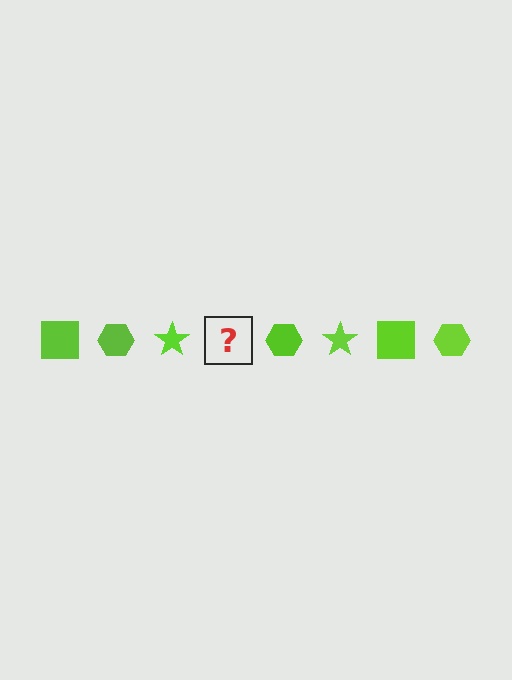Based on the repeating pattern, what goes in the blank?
The blank should be a lime square.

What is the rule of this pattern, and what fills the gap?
The rule is that the pattern cycles through square, hexagon, star shapes in lime. The gap should be filled with a lime square.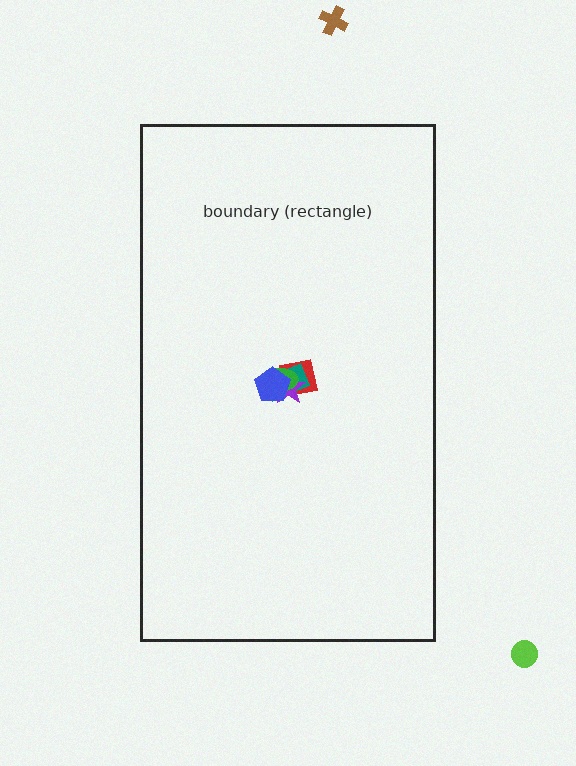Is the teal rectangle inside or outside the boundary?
Inside.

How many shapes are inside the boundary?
5 inside, 2 outside.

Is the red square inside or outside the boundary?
Inside.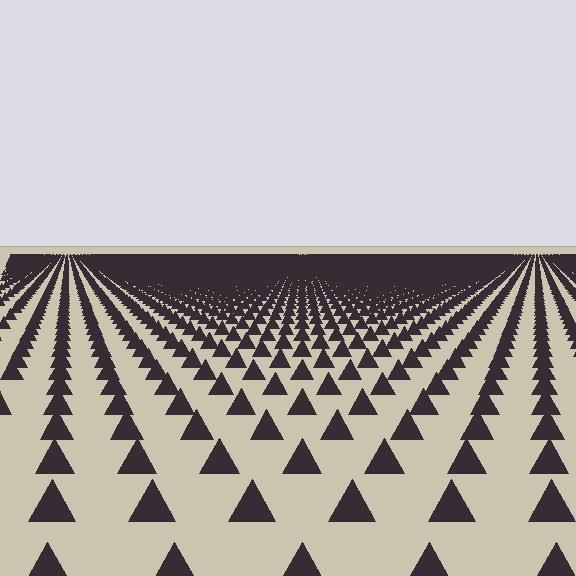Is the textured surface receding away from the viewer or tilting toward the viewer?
The surface is receding away from the viewer. Texture elements get smaller and denser toward the top.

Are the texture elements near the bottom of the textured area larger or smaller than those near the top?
Larger. Near the bottom, elements are closer to the viewer and appear at a bigger on-screen size.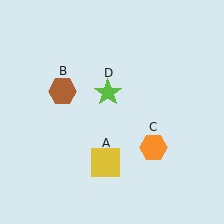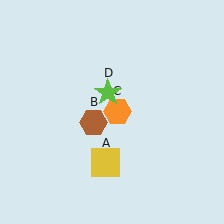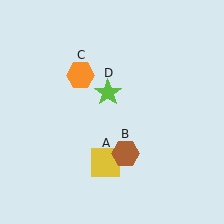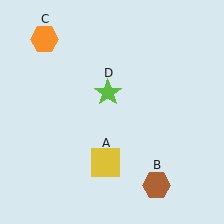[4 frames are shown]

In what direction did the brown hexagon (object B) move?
The brown hexagon (object B) moved down and to the right.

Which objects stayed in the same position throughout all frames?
Yellow square (object A) and lime star (object D) remained stationary.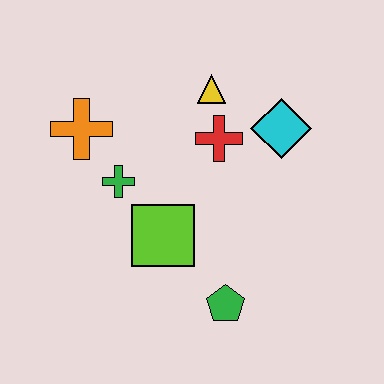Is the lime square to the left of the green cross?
No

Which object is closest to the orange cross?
The green cross is closest to the orange cross.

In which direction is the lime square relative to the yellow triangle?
The lime square is below the yellow triangle.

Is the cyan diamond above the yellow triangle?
No